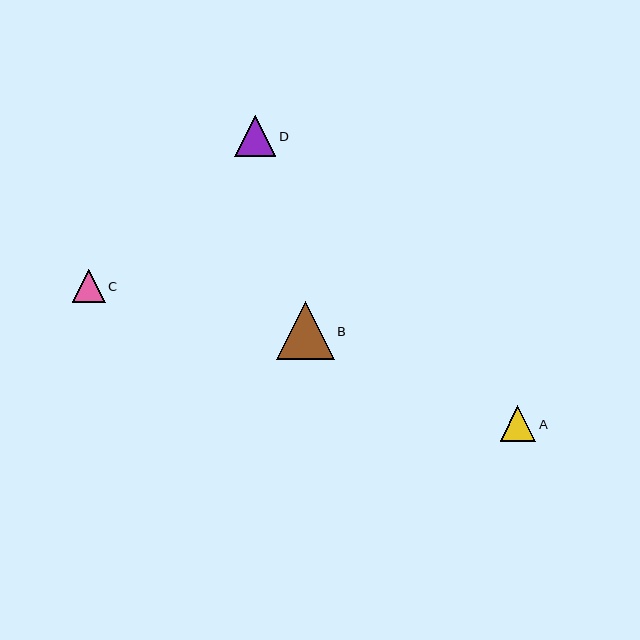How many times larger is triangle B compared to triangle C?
Triangle B is approximately 1.7 times the size of triangle C.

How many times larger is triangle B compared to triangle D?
Triangle B is approximately 1.4 times the size of triangle D.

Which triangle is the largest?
Triangle B is the largest with a size of approximately 58 pixels.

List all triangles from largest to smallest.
From largest to smallest: B, D, A, C.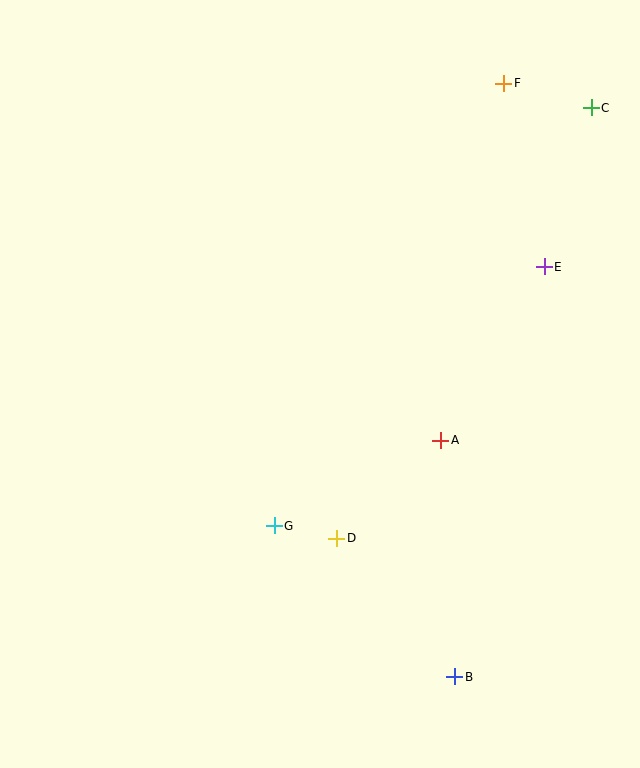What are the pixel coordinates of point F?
Point F is at (504, 83).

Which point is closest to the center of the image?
Point A at (441, 440) is closest to the center.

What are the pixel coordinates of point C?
Point C is at (591, 108).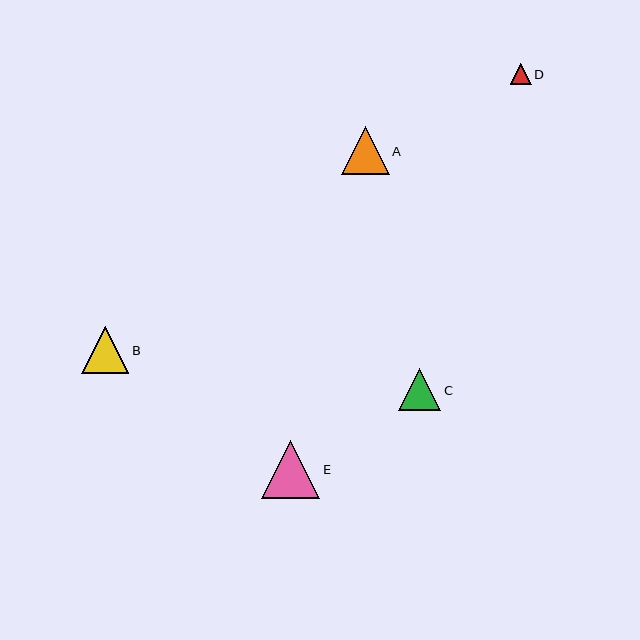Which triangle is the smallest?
Triangle D is the smallest with a size of approximately 21 pixels.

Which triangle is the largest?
Triangle E is the largest with a size of approximately 58 pixels.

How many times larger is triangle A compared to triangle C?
Triangle A is approximately 1.2 times the size of triangle C.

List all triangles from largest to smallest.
From largest to smallest: E, A, B, C, D.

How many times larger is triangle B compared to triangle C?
Triangle B is approximately 1.1 times the size of triangle C.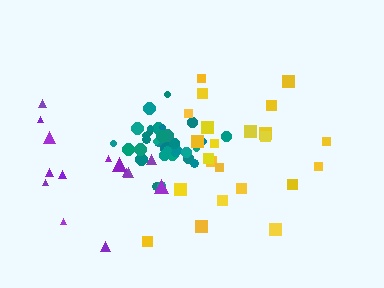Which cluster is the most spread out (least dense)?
Yellow.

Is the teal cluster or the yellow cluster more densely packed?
Teal.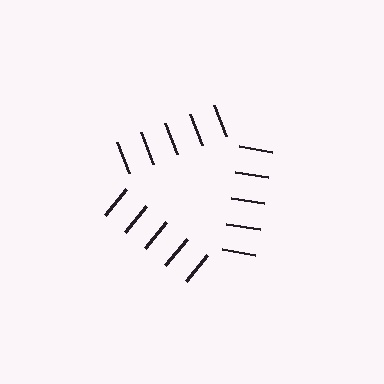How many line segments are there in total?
15 — 5 along each of the 3 edges.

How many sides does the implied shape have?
3 sides — the line-ends trace a triangle.